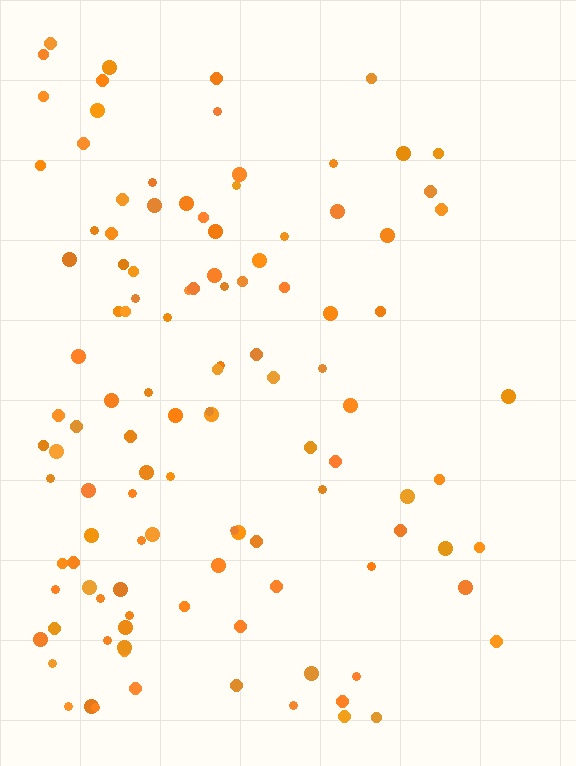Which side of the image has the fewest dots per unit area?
The right.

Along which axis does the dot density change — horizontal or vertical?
Horizontal.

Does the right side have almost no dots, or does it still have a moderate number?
Still a moderate number, just noticeably fewer than the left.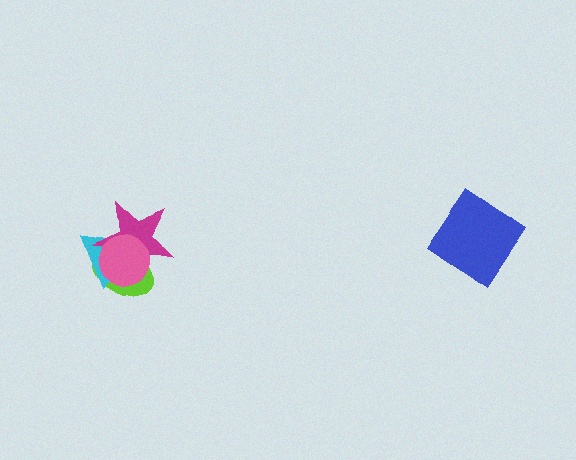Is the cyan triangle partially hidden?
Yes, it is partially covered by another shape.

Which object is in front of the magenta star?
The pink circle is in front of the magenta star.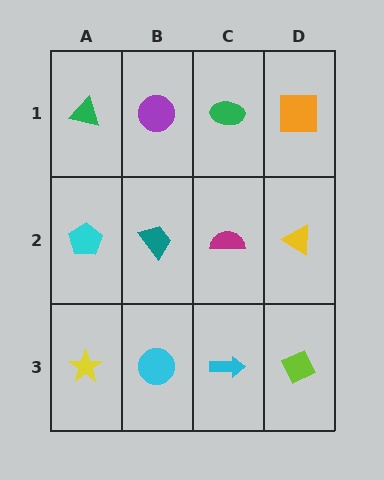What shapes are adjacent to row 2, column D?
An orange square (row 1, column D), a lime diamond (row 3, column D), a magenta semicircle (row 2, column C).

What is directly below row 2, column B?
A cyan circle.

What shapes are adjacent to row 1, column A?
A cyan pentagon (row 2, column A), a purple circle (row 1, column B).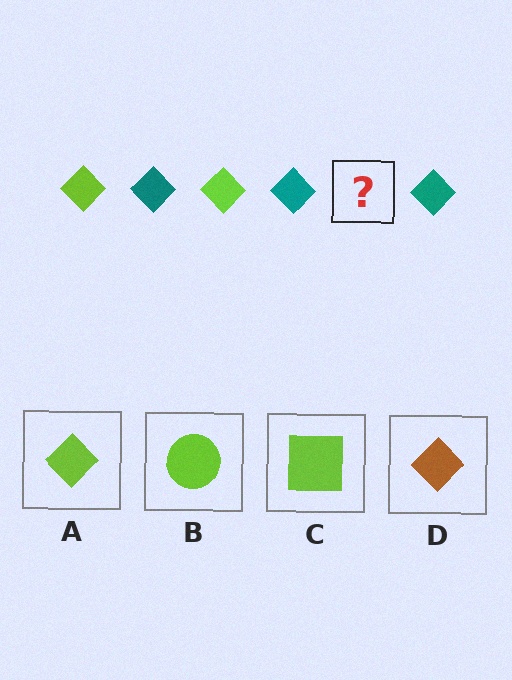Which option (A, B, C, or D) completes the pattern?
A.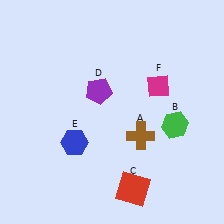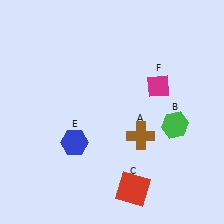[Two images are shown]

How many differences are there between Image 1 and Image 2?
There is 1 difference between the two images.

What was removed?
The purple pentagon (D) was removed in Image 2.